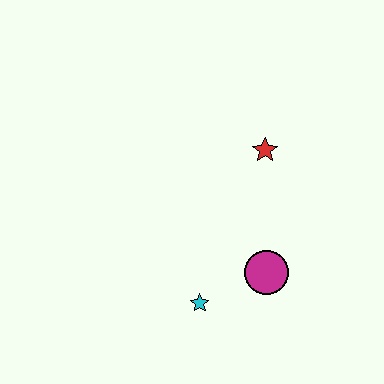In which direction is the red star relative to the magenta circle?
The red star is above the magenta circle.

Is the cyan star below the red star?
Yes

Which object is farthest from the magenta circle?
The red star is farthest from the magenta circle.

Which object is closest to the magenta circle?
The cyan star is closest to the magenta circle.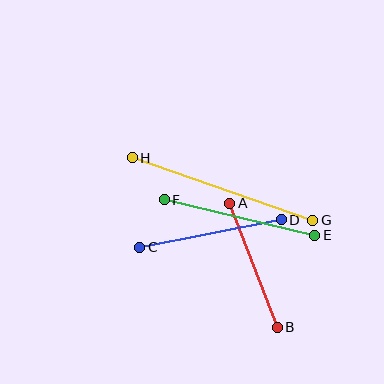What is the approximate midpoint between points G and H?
The midpoint is at approximately (223, 189) pixels.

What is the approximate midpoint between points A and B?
The midpoint is at approximately (254, 265) pixels.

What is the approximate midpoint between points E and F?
The midpoint is at approximately (239, 217) pixels.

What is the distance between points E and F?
The distance is approximately 155 pixels.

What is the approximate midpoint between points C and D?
The midpoint is at approximately (210, 233) pixels.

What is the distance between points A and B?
The distance is approximately 132 pixels.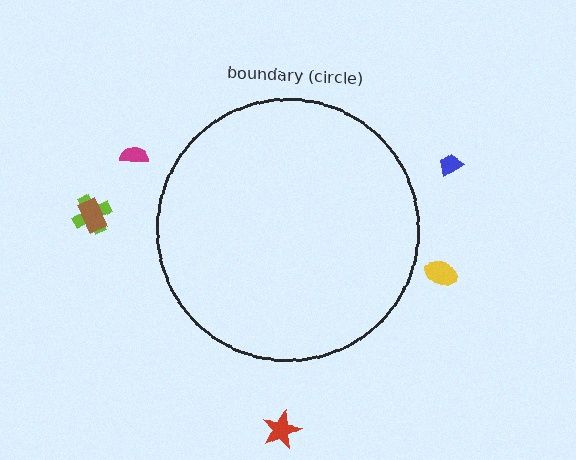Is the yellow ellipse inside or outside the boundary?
Outside.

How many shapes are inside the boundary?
0 inside, 6 outside.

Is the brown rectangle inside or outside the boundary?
Outside.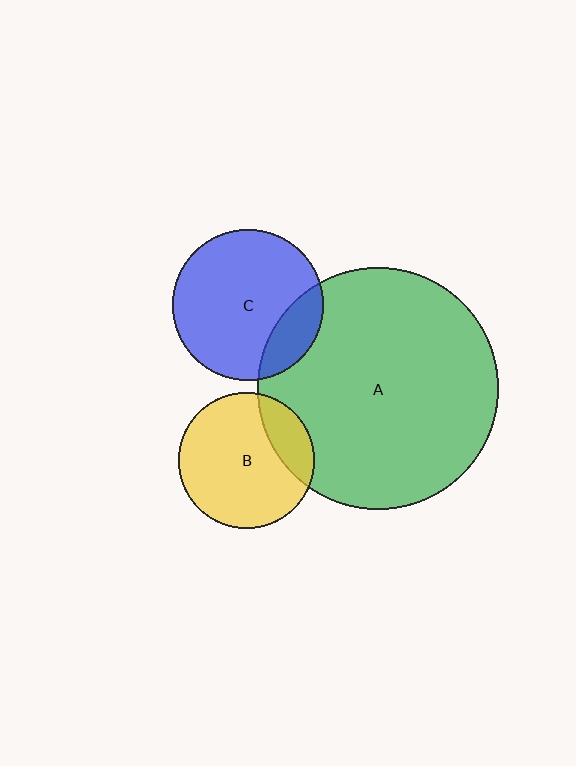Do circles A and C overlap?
Yes.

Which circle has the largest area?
Circle A (green).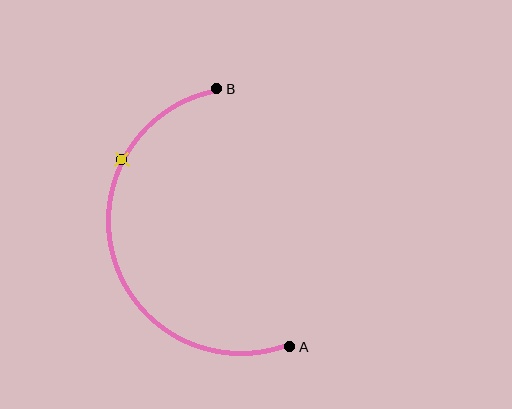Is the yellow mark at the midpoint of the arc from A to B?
No. The yellow mark lies on the arc but is closer to endpoint B. The arc midpoint would be at the point on the curve equidistant along the arc from both A and B.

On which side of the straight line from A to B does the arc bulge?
The arc bulges to the left of the straight line connecting A and B.